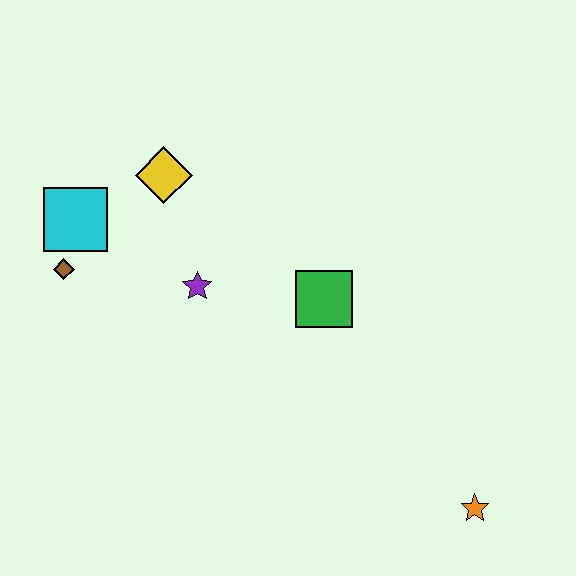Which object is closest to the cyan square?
The brown diamond is closest to the cyan square.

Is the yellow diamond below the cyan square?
No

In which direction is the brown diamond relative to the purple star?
The brown diamond is to the left of the purple star.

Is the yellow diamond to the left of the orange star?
Yes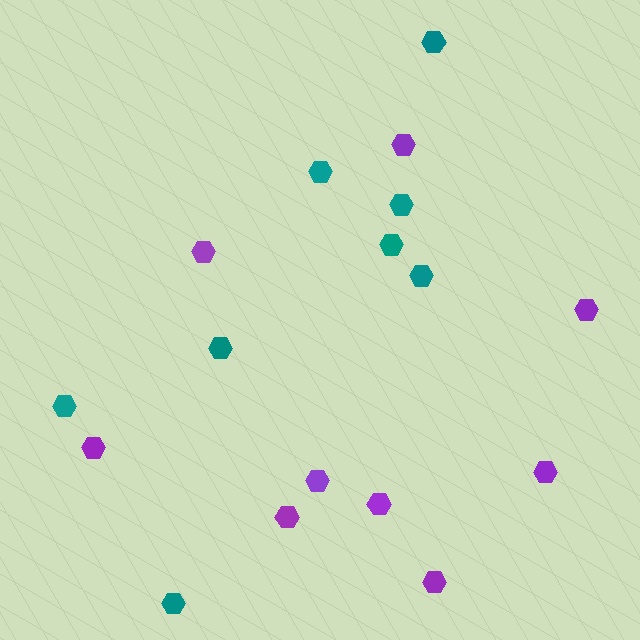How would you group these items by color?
There are 2 groups: one group of purple hexagons (9) and one group of teal hexagons (8).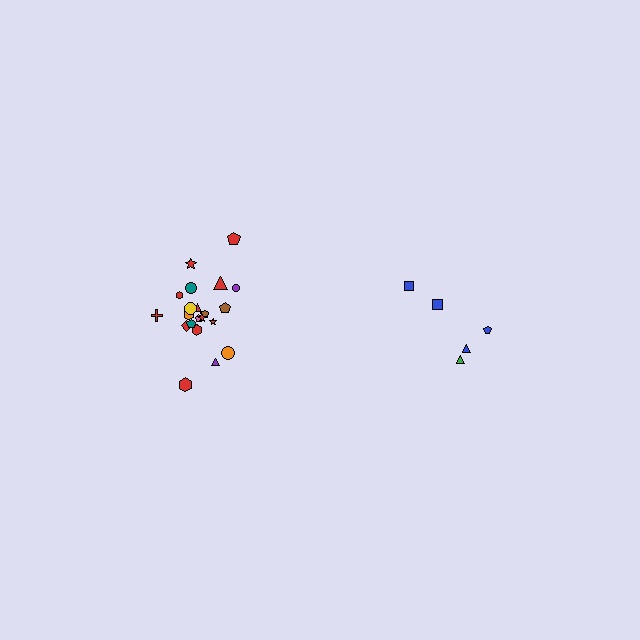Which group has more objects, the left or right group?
The left group.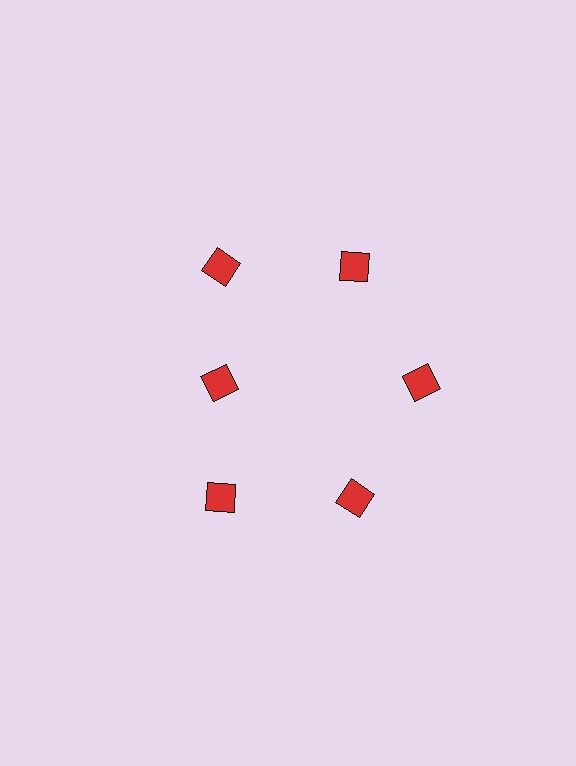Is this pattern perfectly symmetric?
No. The 6 red diamonds are arranged in a ring, but one element near the 9 o'clock position is pulled inward toward the center, breaking the 6-fold rotational symmetry.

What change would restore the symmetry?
The symmetry would be restored by moving it outward, back onto the ring so that all 6 diamonds sit at equal angles and equal distance from the center.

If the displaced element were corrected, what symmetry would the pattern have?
It would have 6-fold rotational symmetry — the pattern would map onto itself every 60 degrees.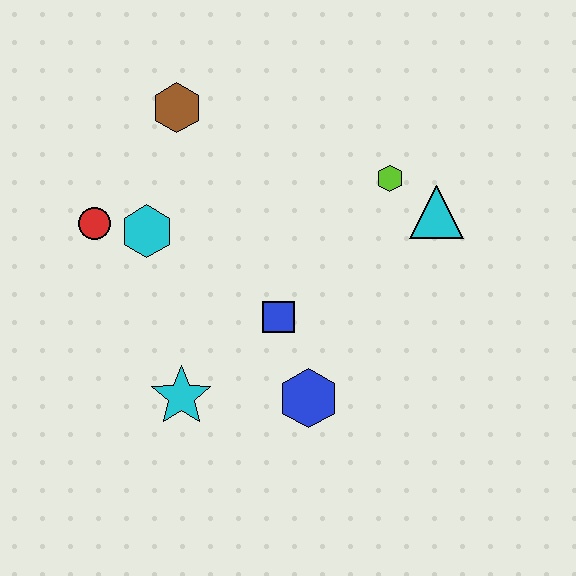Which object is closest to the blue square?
The blue hexagon is closest to the blue square.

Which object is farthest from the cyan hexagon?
The cyan triangle is farthest from the cyan hexagon.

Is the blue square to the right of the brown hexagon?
Yes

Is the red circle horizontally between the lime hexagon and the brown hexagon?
No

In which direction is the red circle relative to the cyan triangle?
The red circle is to the left of the cyan triangle.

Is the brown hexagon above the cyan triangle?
Yes